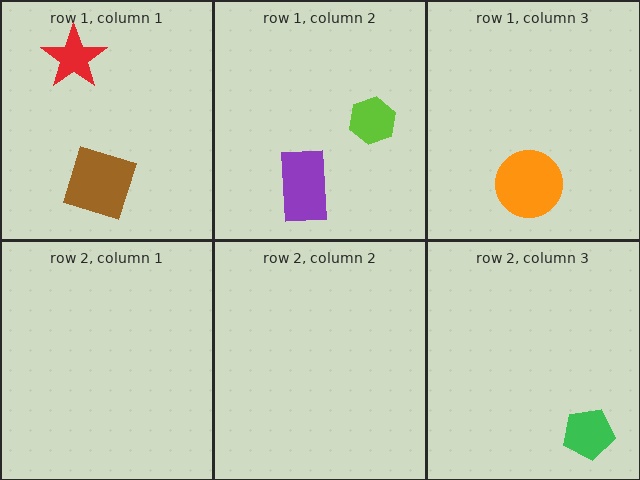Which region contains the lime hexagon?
The row 1, column 2 region.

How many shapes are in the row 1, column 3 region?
1.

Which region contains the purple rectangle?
The row 1, column 2 region.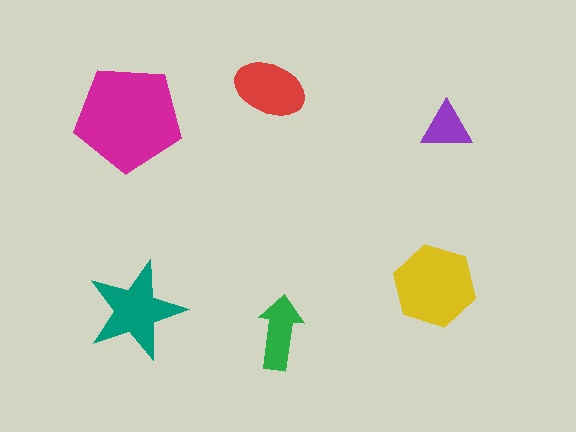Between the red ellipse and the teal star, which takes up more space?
The teal star.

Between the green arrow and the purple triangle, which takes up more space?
The green arrow.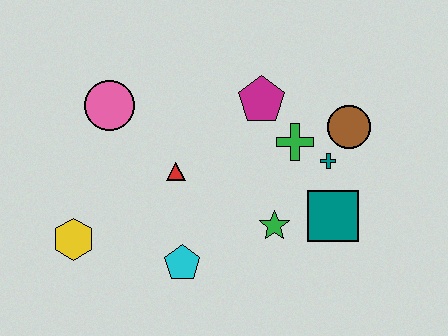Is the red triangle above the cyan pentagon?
Yes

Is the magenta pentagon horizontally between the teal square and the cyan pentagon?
Yes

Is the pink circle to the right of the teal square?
No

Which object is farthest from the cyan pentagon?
The brown circle is farthest from the cyan pentagon.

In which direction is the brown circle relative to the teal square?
The brown circle is above the teal square.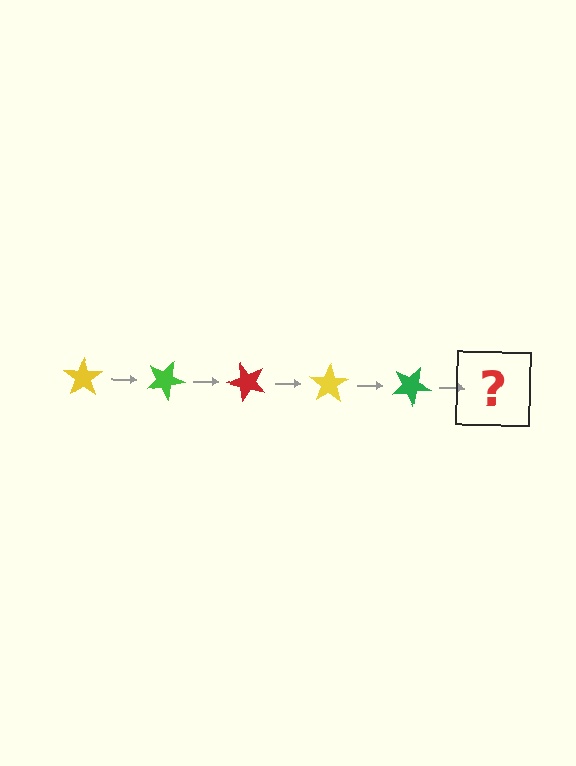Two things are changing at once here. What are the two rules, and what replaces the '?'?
The two rules are that it rotates 25 degrees each step and the color cycles through yellow, green, and red. The '?' should be a red star, rotated 125 degrees from the start.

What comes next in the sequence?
The next element should be a red star, rotated 125 degrees from the start.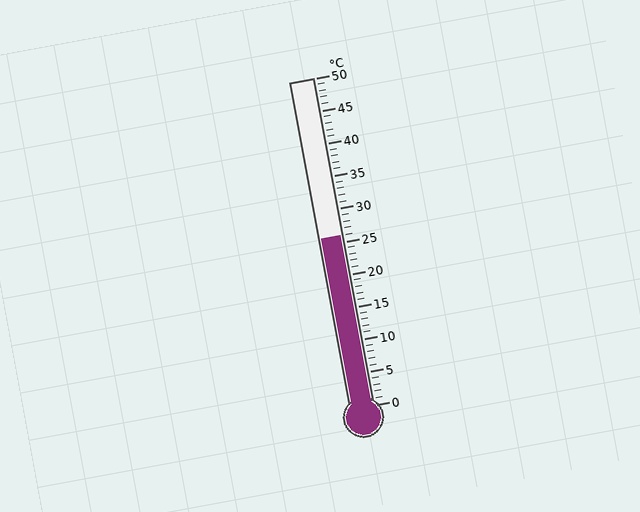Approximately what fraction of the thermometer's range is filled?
The thermometer is filled to approximately 50% of its range.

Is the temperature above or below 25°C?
The temperature is above 25°C.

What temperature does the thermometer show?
The thermometer shows approximately 26°C.